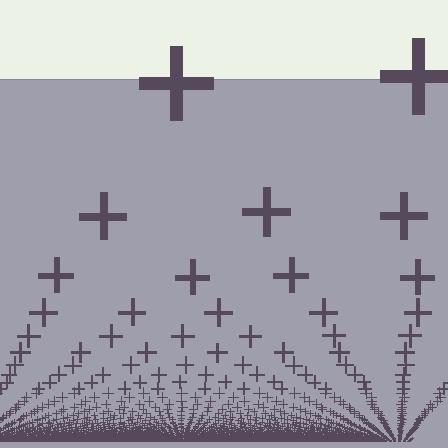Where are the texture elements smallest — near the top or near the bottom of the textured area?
Near the bottom.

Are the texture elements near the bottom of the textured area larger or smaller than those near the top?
Smaller. The gradient is inverted — elements near the bottom are smaller and denser.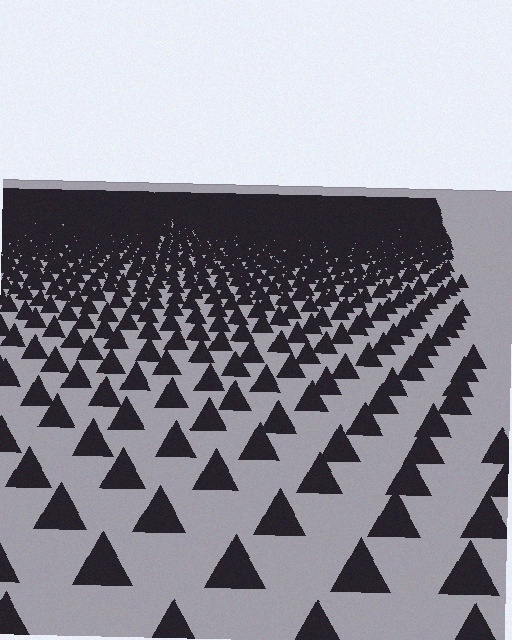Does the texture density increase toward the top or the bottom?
Density increases toward the top.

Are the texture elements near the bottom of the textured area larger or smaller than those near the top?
Larger. Near the bottom, elements are closer to the viewer and appear at a bigger on-screen size.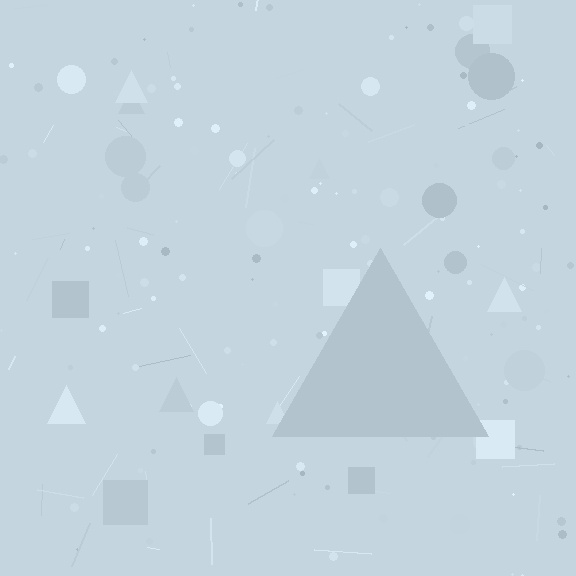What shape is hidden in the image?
A triangle is hidden in the image.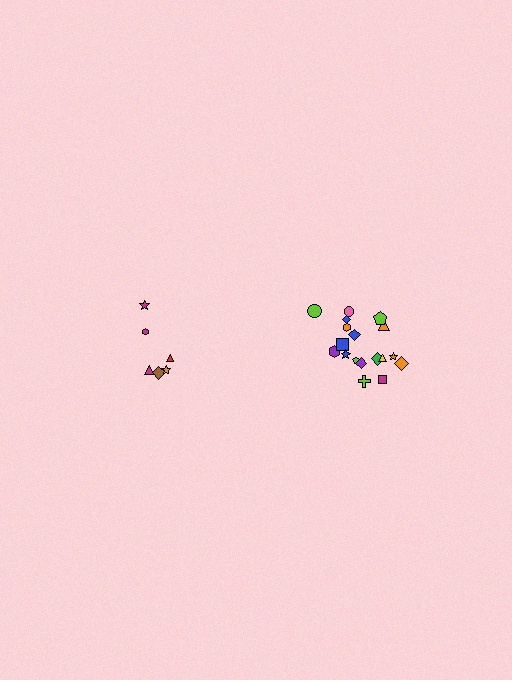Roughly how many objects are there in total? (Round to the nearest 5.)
Roughly 25 objects in total.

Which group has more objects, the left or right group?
The right group.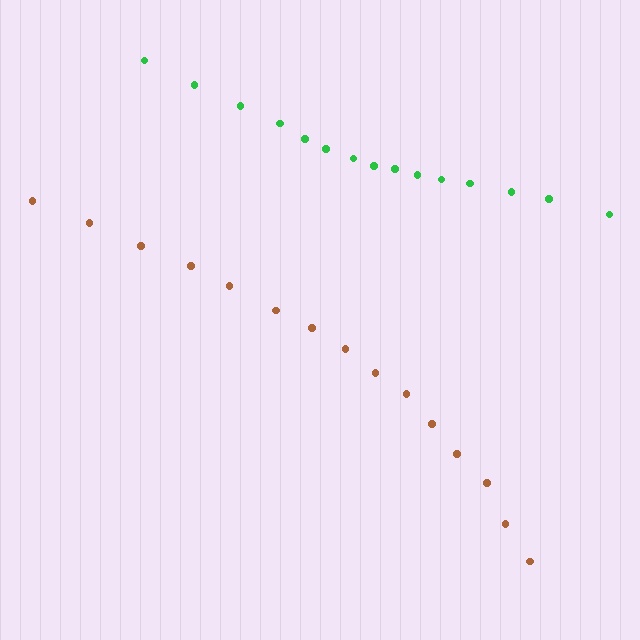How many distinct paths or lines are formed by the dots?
There are 2 distinct paths.